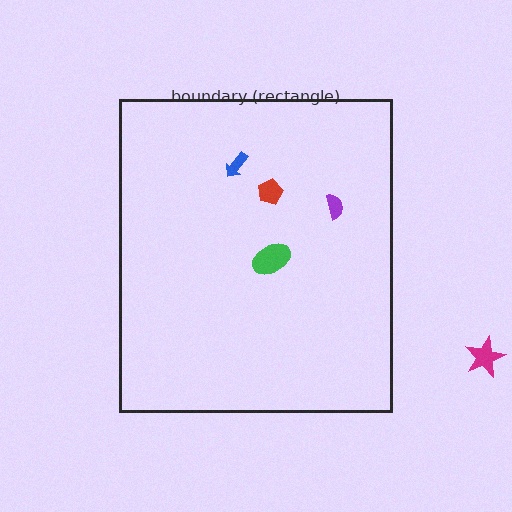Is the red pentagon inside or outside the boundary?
Inside.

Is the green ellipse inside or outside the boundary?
Inside.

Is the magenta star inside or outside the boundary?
Outside.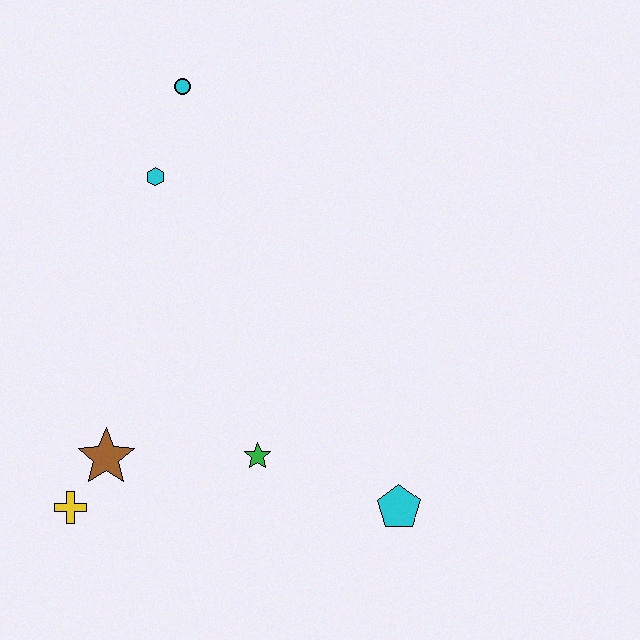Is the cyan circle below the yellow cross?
No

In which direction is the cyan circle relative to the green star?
The cyan circle is above the green star.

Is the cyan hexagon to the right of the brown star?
Yes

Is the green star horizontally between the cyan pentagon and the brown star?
Yes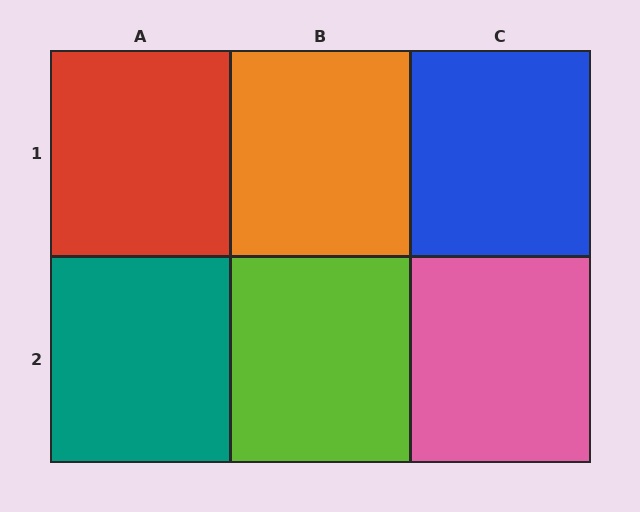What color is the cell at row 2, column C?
Pink.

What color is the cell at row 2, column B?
Lime.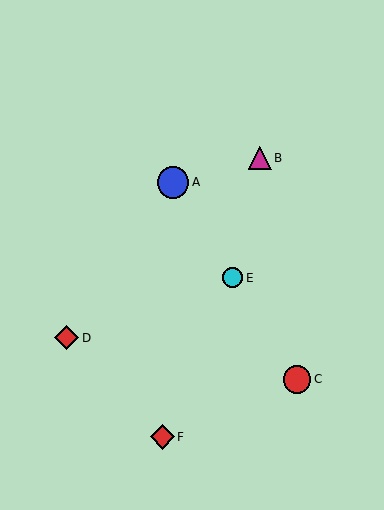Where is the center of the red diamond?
The center of the red diamond is at (162, 437).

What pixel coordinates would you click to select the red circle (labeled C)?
Click at (297, 379) to select the red circle C.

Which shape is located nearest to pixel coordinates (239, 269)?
The cyan circle (labeled E) at (233, 278) is nearest to that location.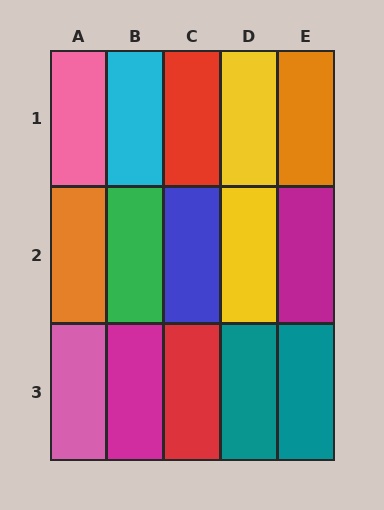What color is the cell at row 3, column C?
Red.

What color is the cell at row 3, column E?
Teal.